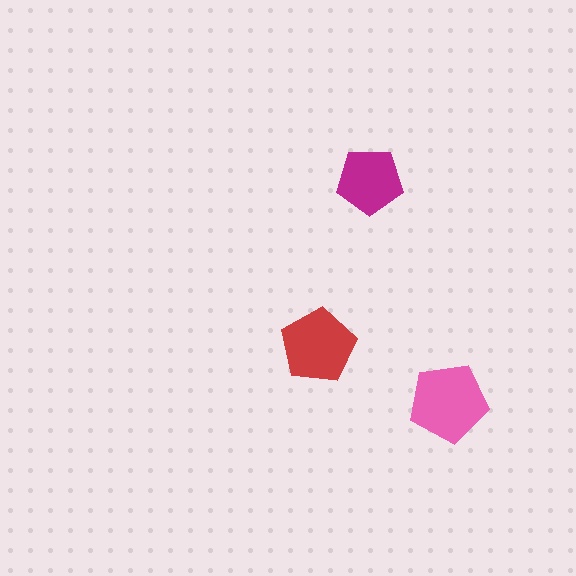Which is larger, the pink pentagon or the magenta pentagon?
The pink one.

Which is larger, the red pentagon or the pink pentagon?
The pink one.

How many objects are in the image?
There are 3 objects in the image.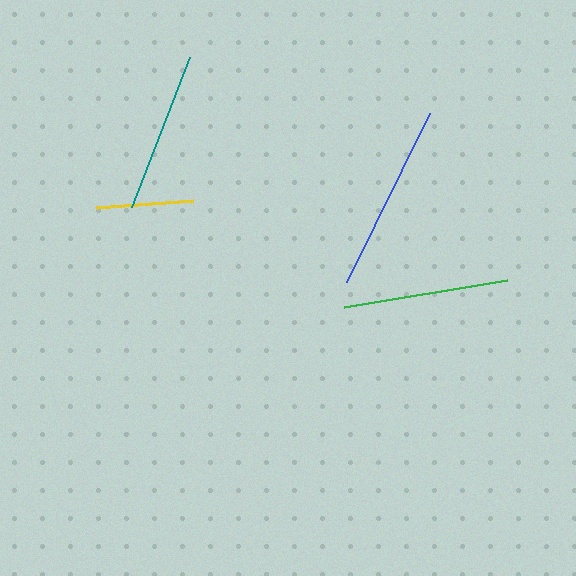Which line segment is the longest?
The blue line is the longest at approximately 188 pixels.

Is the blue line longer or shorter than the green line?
The blue line is longer than the green line.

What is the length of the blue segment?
The blue segment is approximately 188 pixels long.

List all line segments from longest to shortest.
From longest to shortest: blue, green, teal, yellow.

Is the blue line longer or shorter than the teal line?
The blue line is longer than the teal line.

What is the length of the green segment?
The green segment is approximately 165 pixels long.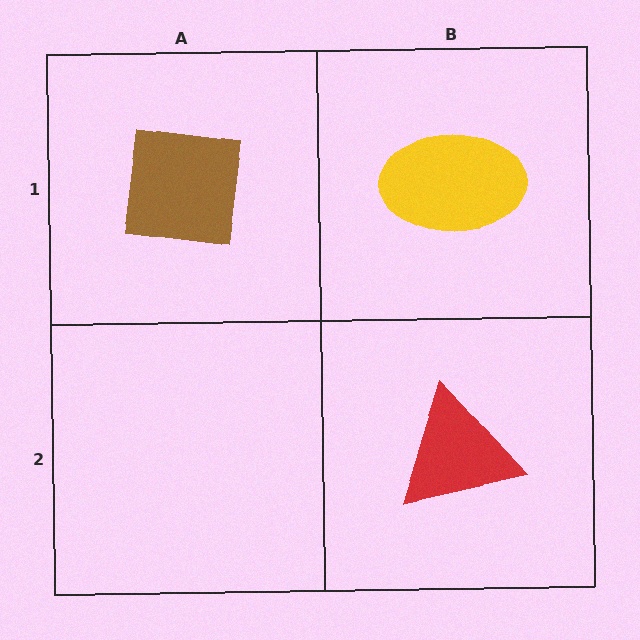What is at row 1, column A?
A brown square.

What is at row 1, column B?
A yellow ellipse.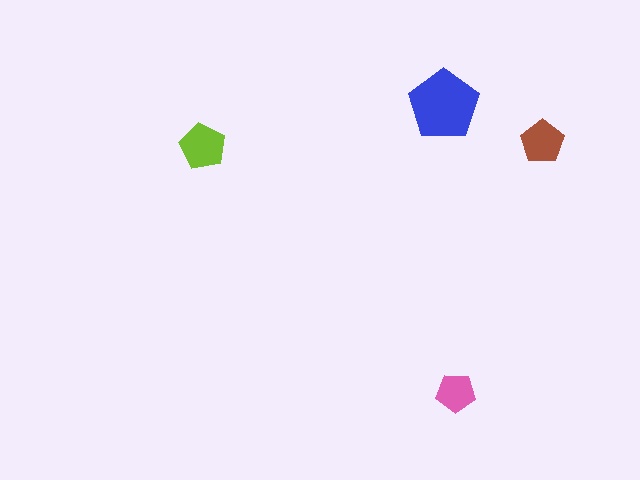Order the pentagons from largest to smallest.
the blue one, the lime one, the brown one, the pink one.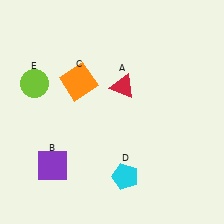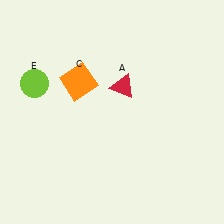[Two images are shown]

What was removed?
The cyan pentagon (D), the purple square (B) were removed in Image 2.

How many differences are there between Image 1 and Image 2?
There are 2 differences between the two images.